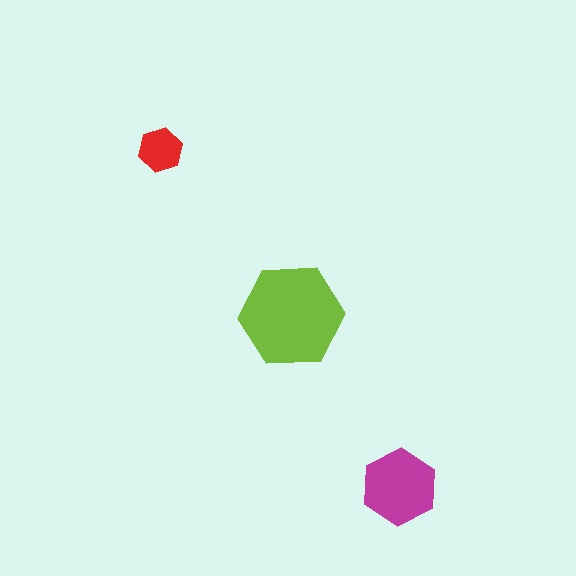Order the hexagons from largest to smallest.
the lime one, the magenta one, the red one.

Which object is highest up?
The red hexagon is topmost.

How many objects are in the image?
There are 3 objects in the image.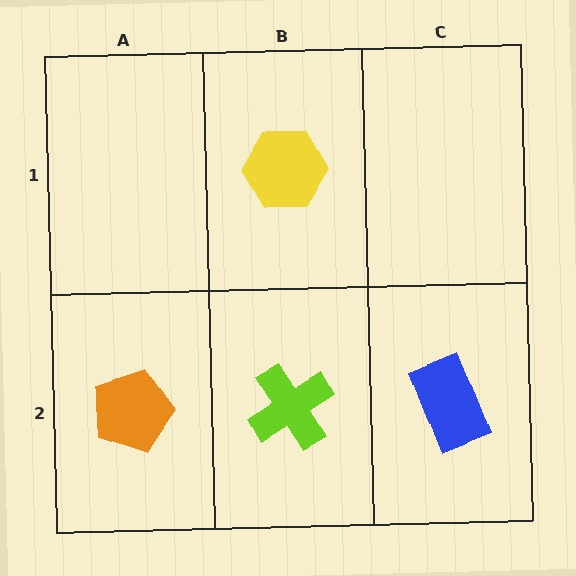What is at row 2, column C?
A blue rectangle.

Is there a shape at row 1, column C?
No, that cell is empty.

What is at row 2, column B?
A lime cross.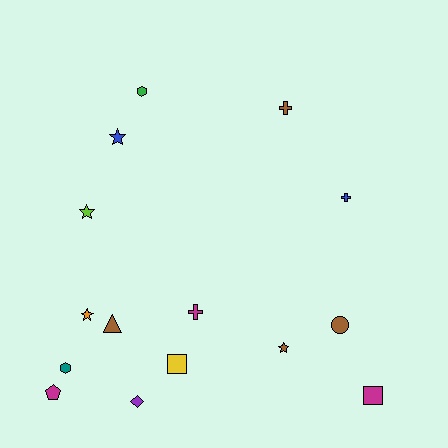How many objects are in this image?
There are 15 objects.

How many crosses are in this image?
There are 3 crosses.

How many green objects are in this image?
There is 1 green object.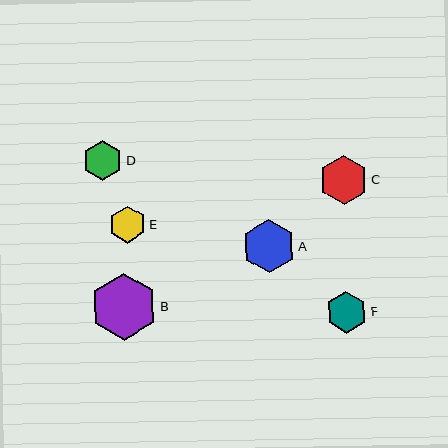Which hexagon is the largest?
Hexagon B is the largest with a size of approximately 66 pixels.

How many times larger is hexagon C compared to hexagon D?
Hexagon C is approximately 1.2 times the size of hexagon D.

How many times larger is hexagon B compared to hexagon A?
Hexagon B is approximately 1.3 times the size of hexagon A.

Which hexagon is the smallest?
Hexagon E is the smallest with a size of approximately 37 pixels.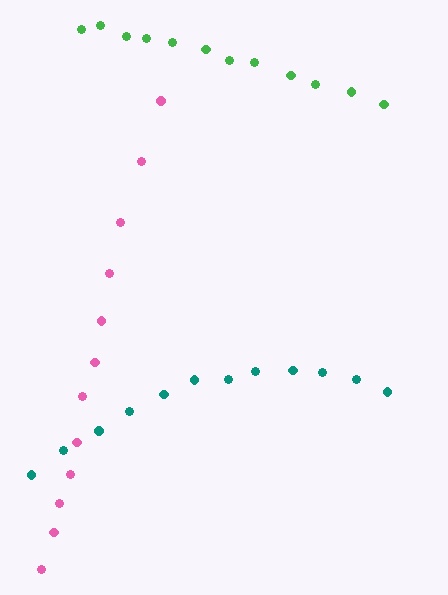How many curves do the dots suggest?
There are 3 distinct paths.